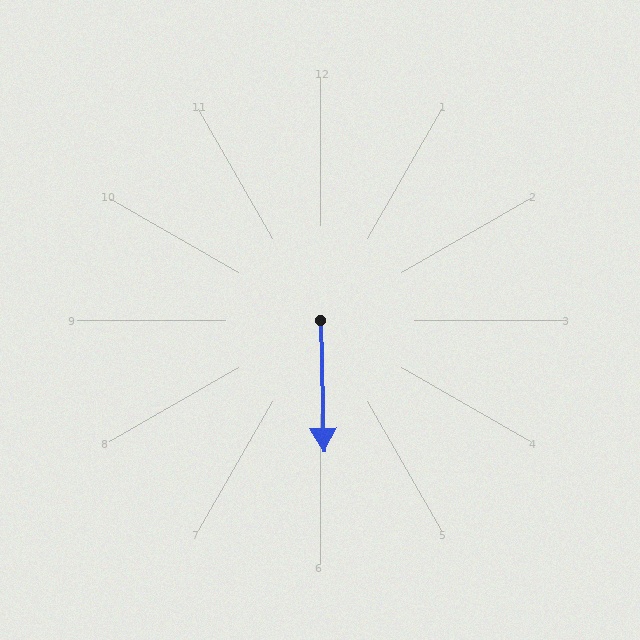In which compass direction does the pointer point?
South.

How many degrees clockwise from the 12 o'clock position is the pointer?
Approximately 178 degrees.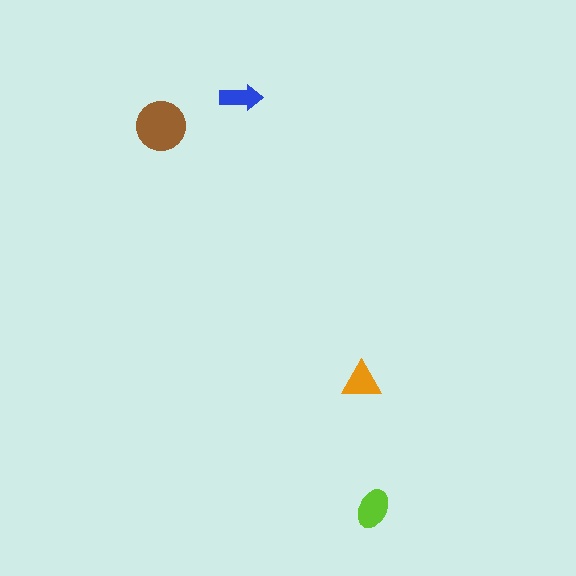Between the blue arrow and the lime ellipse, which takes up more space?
The lime ellipse.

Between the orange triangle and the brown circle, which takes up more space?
The brown circle.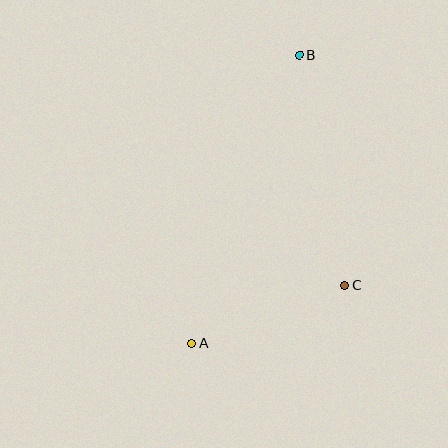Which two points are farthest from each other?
Points A and B are farthest from each other.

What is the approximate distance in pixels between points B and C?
The distance between B and C is approximately 235 pixels.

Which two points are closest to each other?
Points A and C are closest to each other.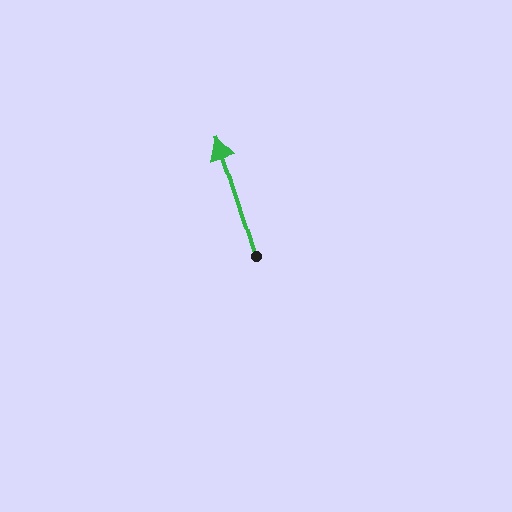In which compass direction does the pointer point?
North.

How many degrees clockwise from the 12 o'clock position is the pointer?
Approximately 342 degrees.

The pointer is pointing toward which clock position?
Roughly 11 o'clock.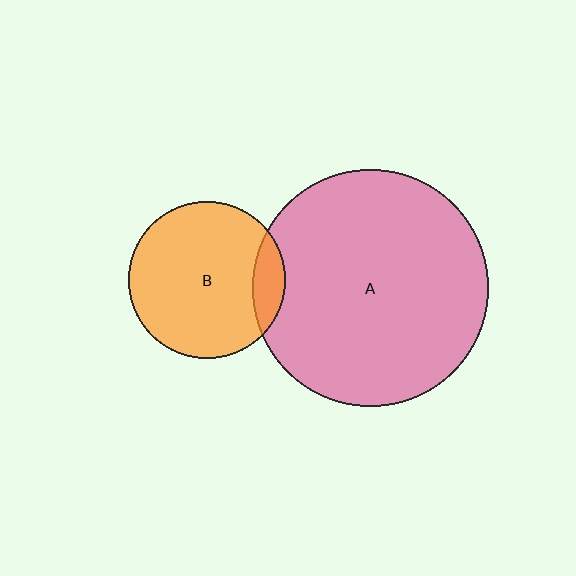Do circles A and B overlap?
Yes.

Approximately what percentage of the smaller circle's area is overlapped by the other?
Approximately 10%.